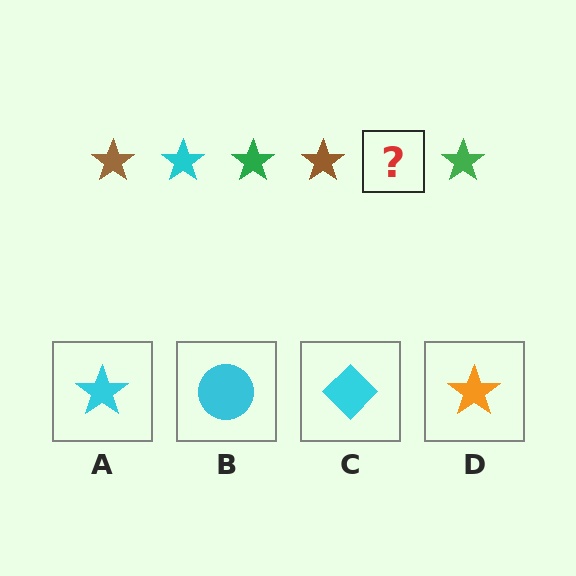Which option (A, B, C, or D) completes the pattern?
A.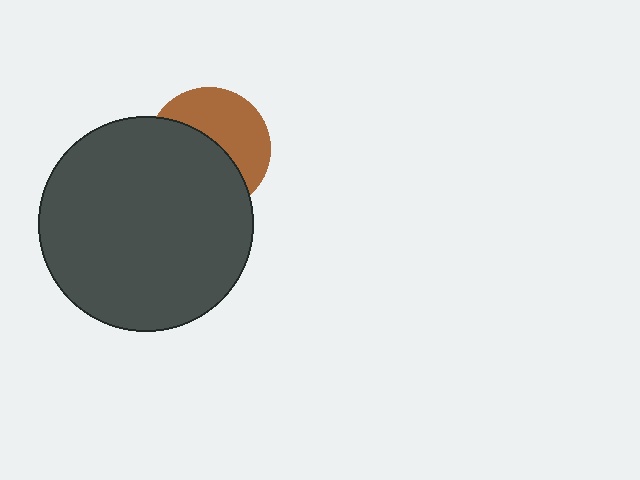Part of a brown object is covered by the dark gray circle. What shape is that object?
It is a circle.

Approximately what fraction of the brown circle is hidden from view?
Roughly 54% of the brown circle is hidden behind the dark gray circle.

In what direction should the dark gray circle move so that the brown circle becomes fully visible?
The dark gray circle should move toward the lower-left. That is the shortest direction to clear the overlap and leave the brown circle fully visible.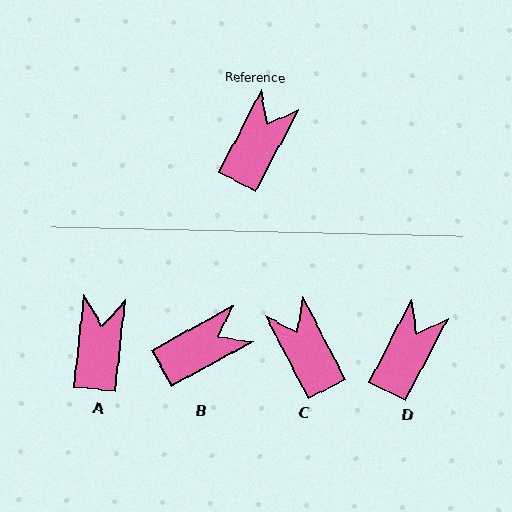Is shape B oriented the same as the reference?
No, it is off by about 34 degrees.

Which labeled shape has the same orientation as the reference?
D.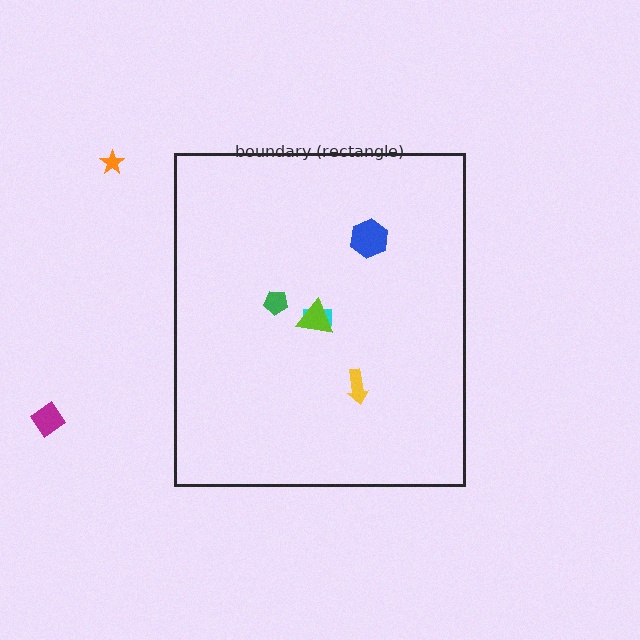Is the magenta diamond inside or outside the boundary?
Outside.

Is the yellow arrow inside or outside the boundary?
Inside.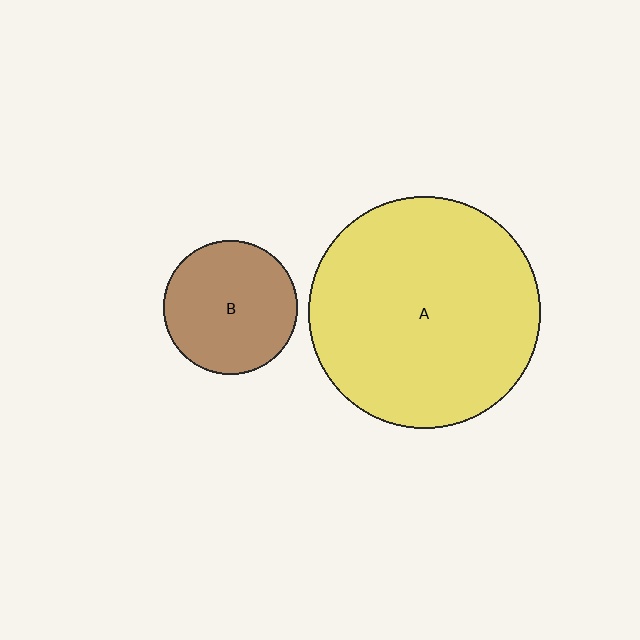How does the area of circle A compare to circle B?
Approximately 3.0 times.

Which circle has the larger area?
Circle A (yellow).